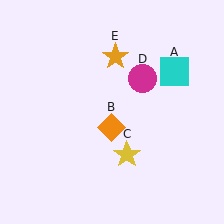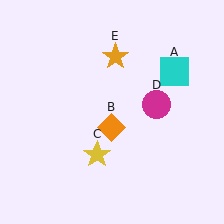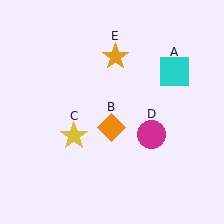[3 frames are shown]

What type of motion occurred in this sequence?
The yellow star (object C), magenta circle (object D) rotated clockwise around the center of the scene.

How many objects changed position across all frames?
2 objects changed position: yellow star (object C), magenta circle (object D).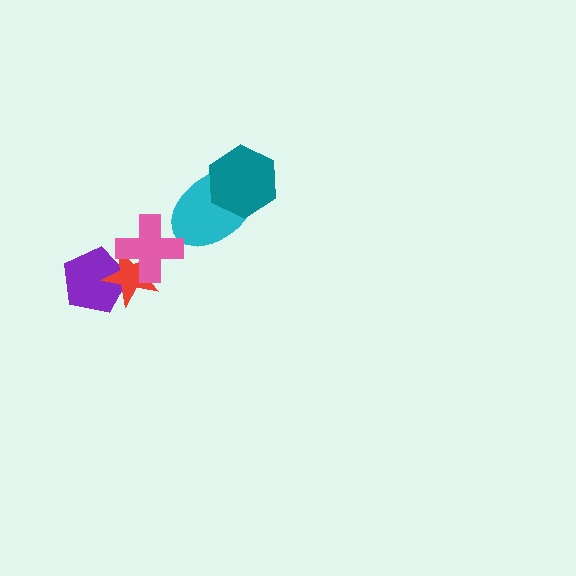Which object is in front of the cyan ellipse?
The teal hexagon is in front of the cyan ellipse.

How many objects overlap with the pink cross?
1 object overlaps with the pink cross.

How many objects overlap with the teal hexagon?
1 object overlaps with the teal hexagon.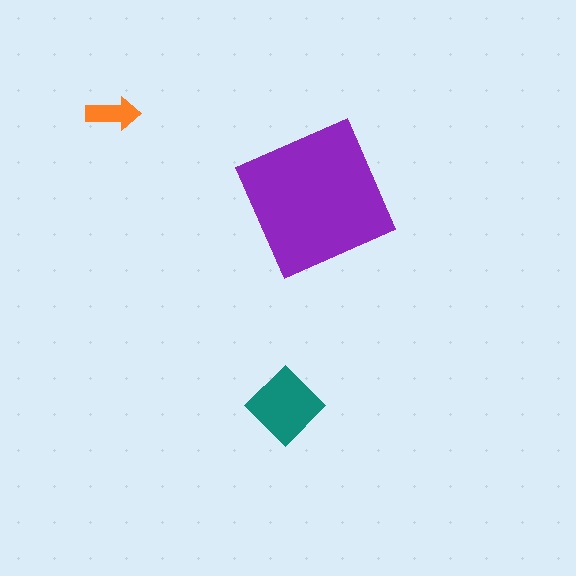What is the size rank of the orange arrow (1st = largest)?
3rd.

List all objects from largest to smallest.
The purple square, the teal diamond, the orange arrow.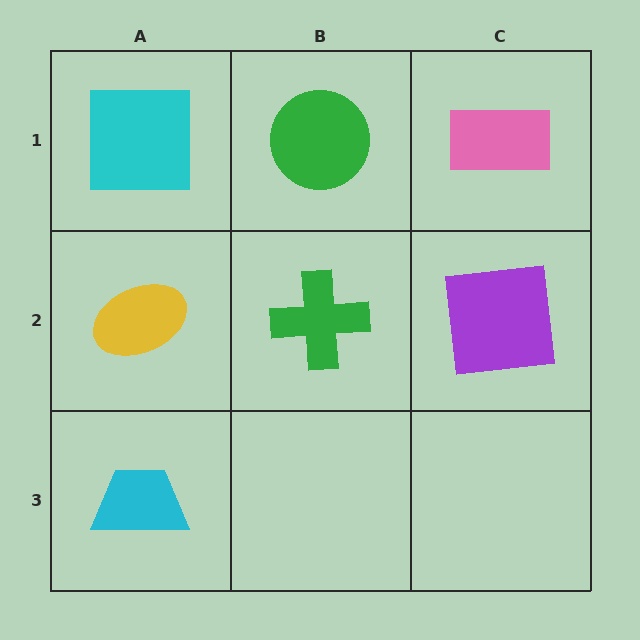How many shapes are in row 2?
3 shapes.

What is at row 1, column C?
A pink rectangle.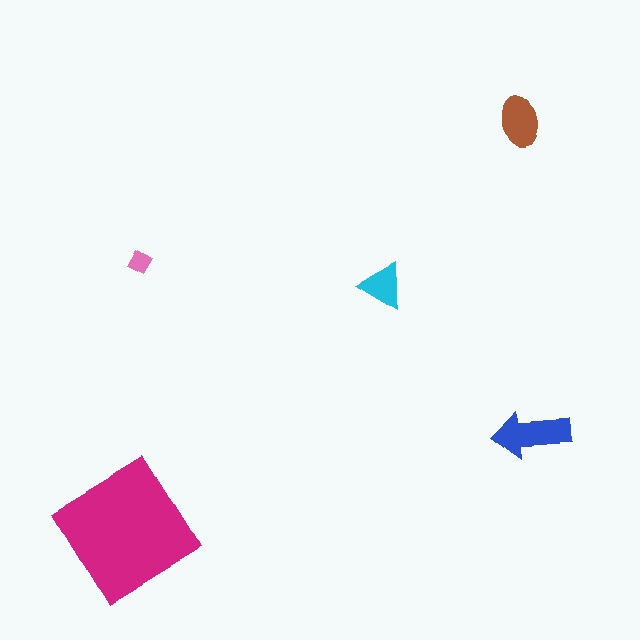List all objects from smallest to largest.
The pink diamond, the cyan triangle, the brown ellipse, the blue arrow, the magenta diamond.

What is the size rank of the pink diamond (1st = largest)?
5th.